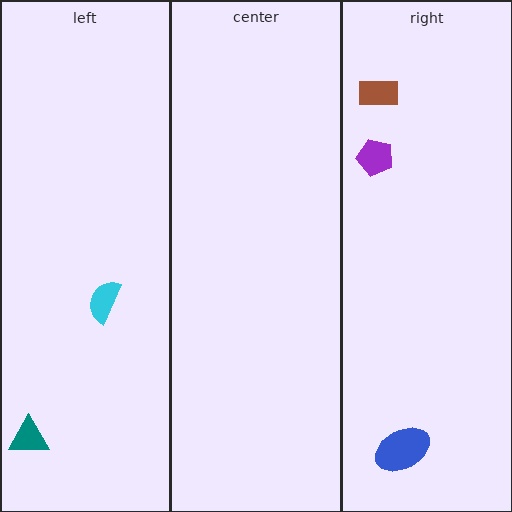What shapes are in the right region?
The purple pentagon, the brown rectangle, the blue ellipse.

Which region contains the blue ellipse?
The right region.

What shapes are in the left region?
The teal triangle, the cyan semicircle.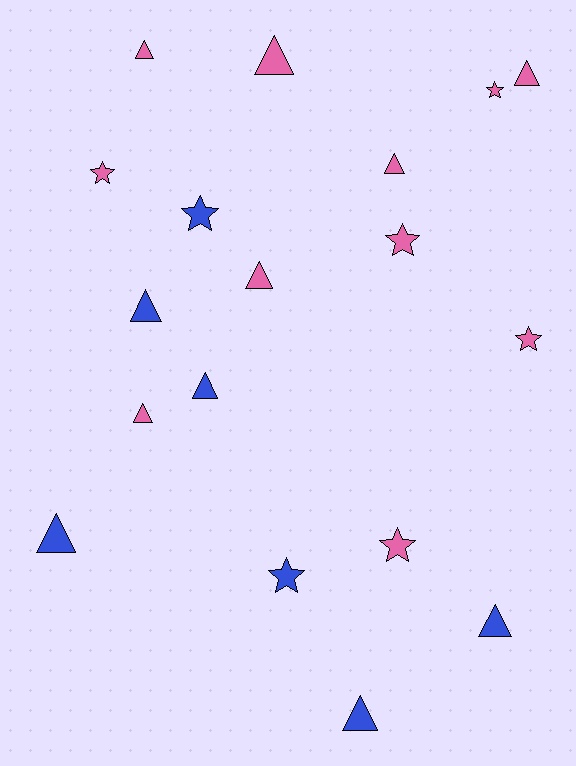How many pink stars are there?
There are 5 pink stars.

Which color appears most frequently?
Pink, with 11 objects.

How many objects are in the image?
There are 18 objects.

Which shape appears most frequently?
Triangle, with 11 objects.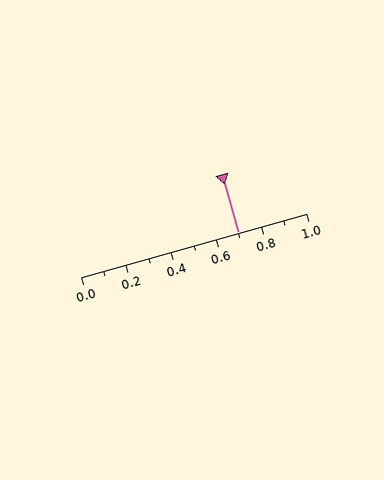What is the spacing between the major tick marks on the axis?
The major ticks are spaced 0.2 apart.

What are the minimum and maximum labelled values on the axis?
The axis runs from 0.0 to 1.0.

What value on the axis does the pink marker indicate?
The marker indicates approximately 0.7.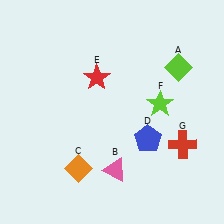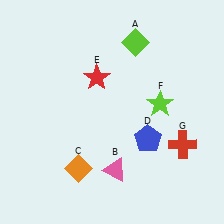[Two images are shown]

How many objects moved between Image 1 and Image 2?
1 object moved between the two images.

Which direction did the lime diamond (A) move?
The lime diamond (A) moved left.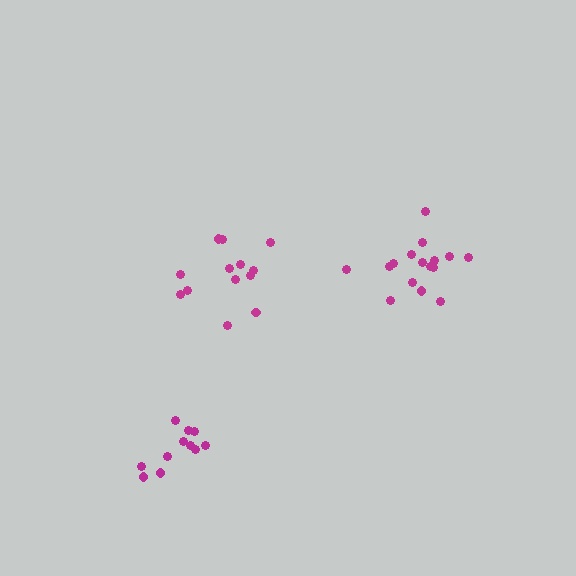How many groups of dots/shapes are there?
There are 3 groups.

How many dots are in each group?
Group 1: 16 dots, Group 2: 11 dots, Group 3: 13 dots (40 total).